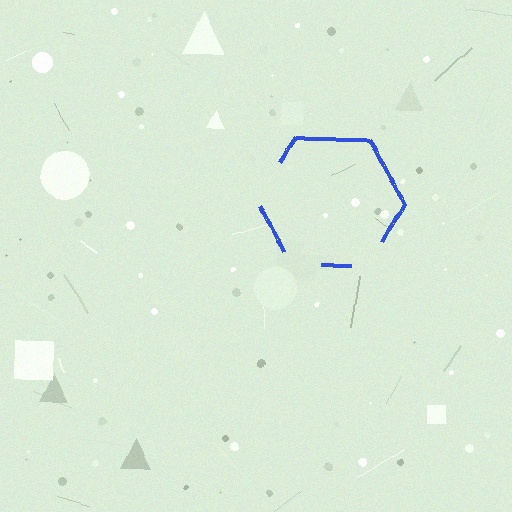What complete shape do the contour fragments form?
The contour fragments form a hexagon.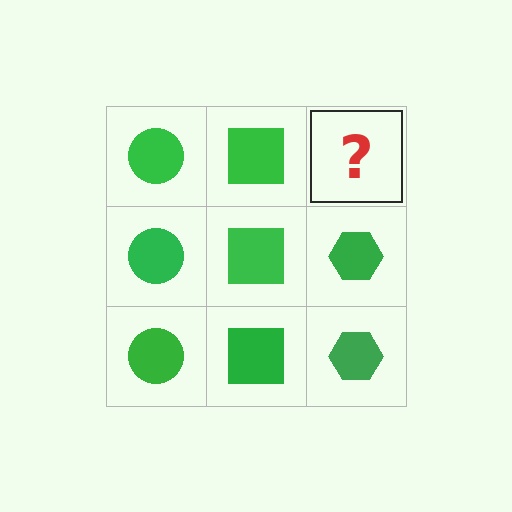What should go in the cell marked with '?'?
The missing cell should contain a green hexagon.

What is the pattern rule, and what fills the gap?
The rule is that each column has a consistent shape. The gap should be filled with a green hexagon.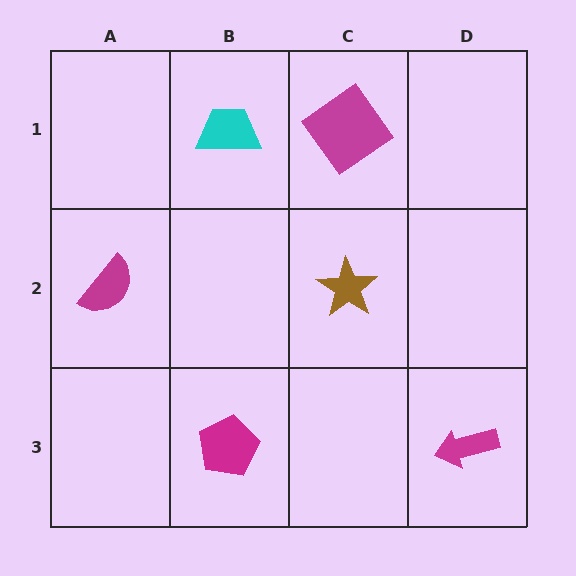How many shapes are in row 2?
2 shapes.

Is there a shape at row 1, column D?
No, that cell is empty.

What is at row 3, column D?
A magenta arrow.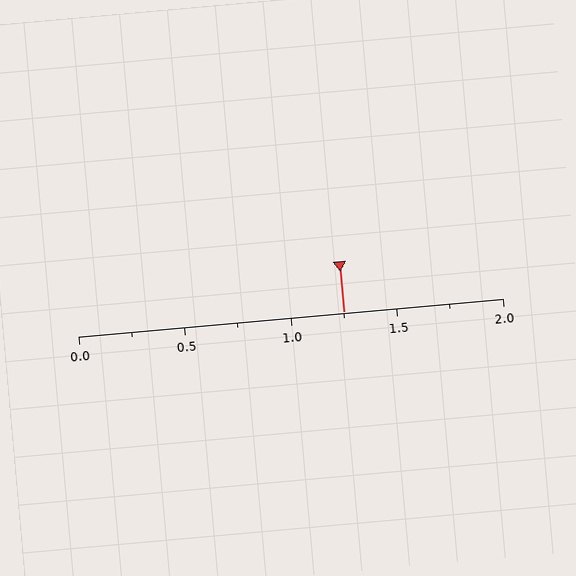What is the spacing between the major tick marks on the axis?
The major ticks are spaced 0.5 apart.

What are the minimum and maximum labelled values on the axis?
The axis runs from 0.0 to 2.0.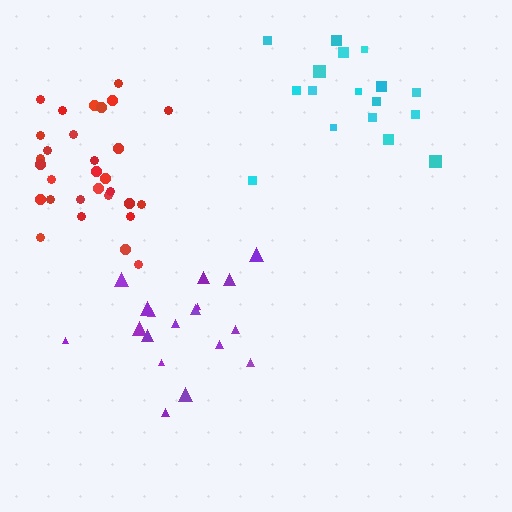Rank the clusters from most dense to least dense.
red, purple, cyan.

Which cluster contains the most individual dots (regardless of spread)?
Red (31).